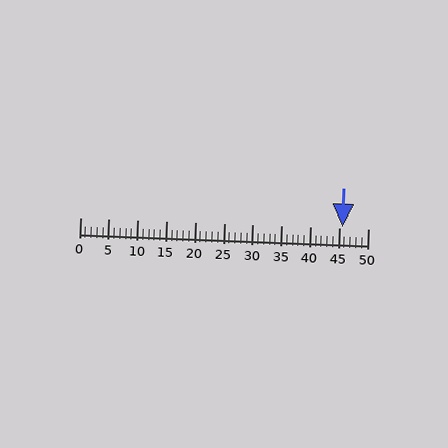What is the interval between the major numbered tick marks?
The major tick marks are spaced 5 units apart.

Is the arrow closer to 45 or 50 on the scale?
The arrow is closer to 45.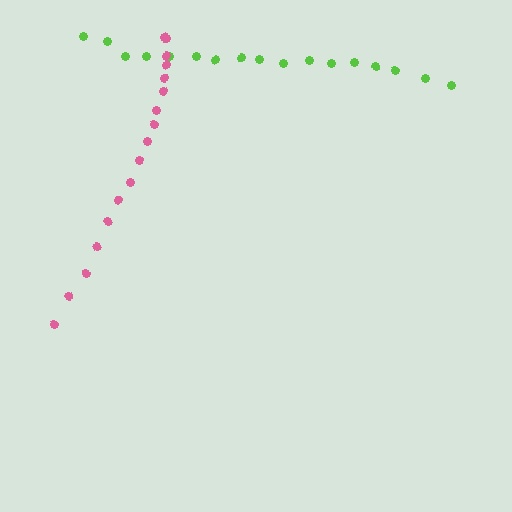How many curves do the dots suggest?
There are 2 distinct paths.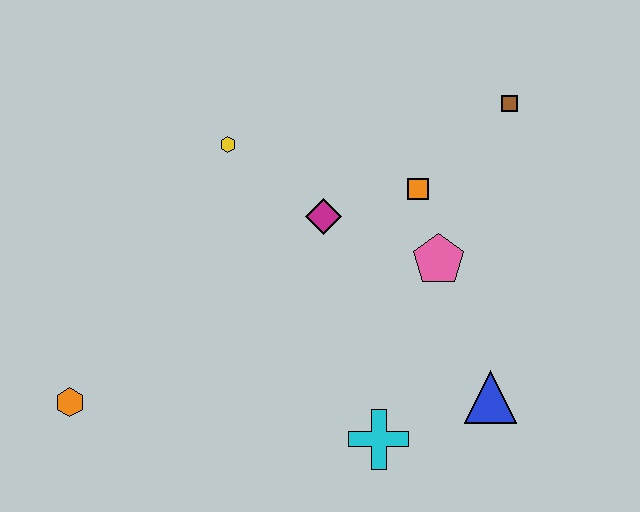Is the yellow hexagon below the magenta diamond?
No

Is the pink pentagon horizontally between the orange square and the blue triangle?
Yes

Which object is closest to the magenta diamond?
The orange square is closest to the magenta diamond.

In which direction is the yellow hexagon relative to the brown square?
The yellow hexagon is to the left of the brown square.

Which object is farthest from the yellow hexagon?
The blue triangle is farthest from the yellow hexagon.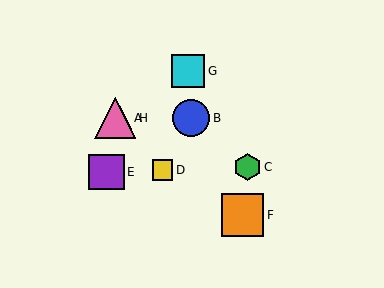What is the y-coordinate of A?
Object A is at y≈118.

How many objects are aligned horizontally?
3 objects (A, B, H) are aligned horizontally.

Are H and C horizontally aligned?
No, H is at y≈118 and C is at y≈167.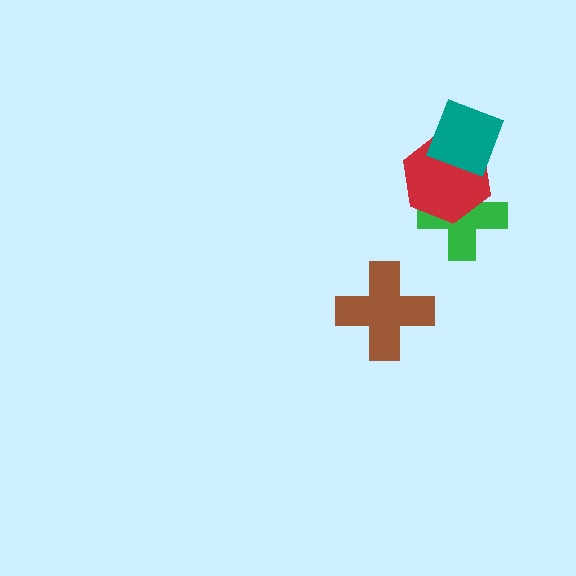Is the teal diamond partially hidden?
No, no other shape covers it.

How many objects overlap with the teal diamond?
2 objects overlap with the teal diamond.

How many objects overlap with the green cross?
2 objects overlap with the green cross.